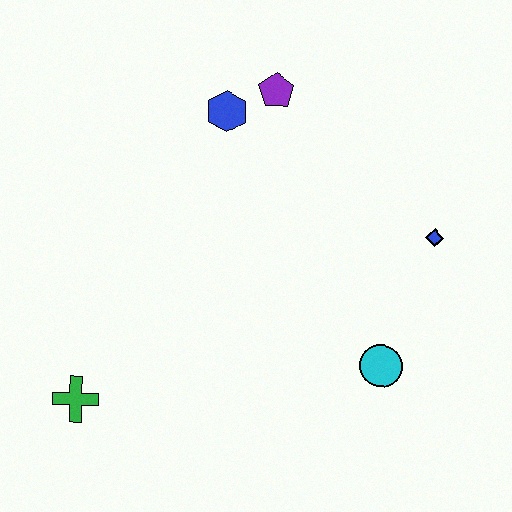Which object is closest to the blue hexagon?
The purple pentagon is closest to the blue hexagon.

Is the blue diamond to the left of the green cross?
No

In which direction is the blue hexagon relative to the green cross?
The blue hexagon is above the green cross.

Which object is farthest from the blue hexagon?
The green cross is farthest from the blue hexagon.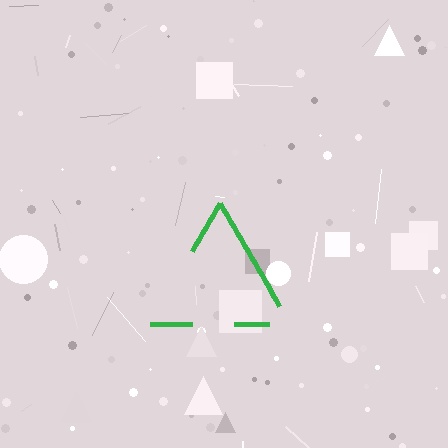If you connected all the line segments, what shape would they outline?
They would outline a triangle.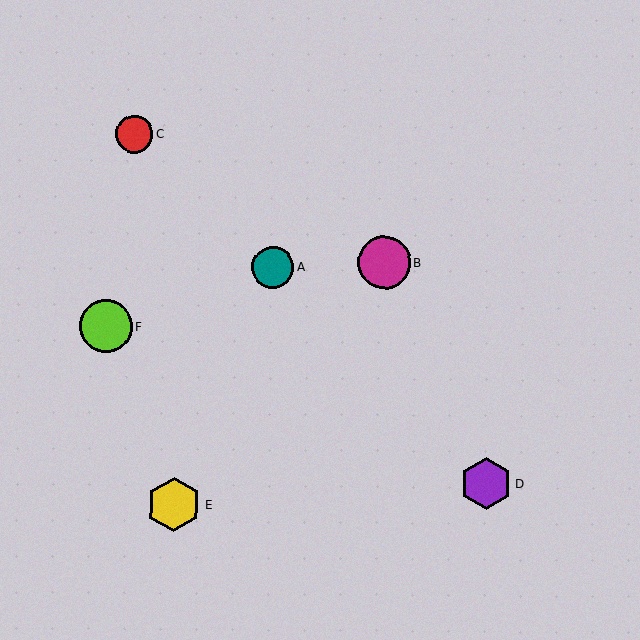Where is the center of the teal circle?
The center of the teal circle is at (273, 267).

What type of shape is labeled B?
Shape B is a magenta circle.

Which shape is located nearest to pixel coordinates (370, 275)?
The magenta circle (labeled B) at (384, 262) is nearest to that location.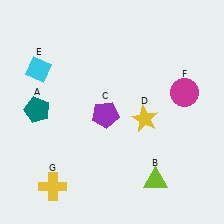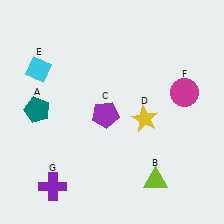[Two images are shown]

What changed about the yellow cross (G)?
In Image 1, G is yellow. In Image 2, it changed to purple.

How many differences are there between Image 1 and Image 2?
There is 1 difference between the two images.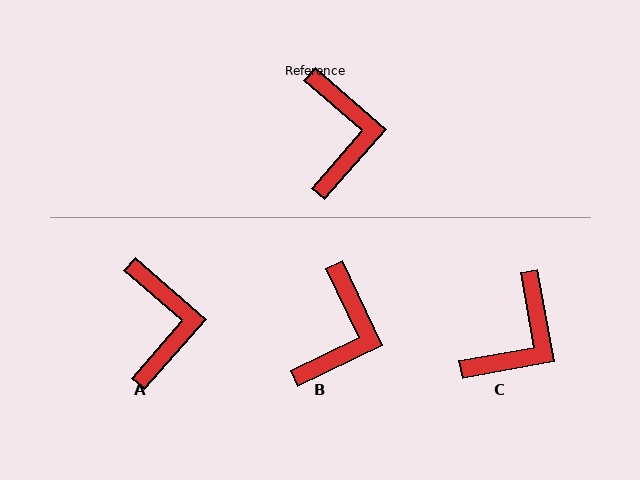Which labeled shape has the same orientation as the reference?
A.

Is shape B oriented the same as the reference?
No, it is off by about 23 degrees.